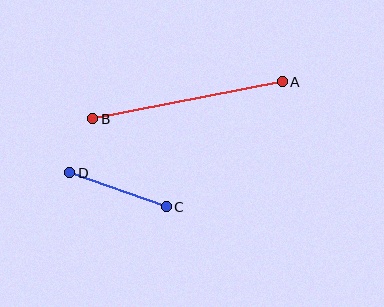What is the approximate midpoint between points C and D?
The midpoint is at approximately (118, 190) pixels.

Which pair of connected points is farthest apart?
Points A and B are farthest apart.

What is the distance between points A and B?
The distance is approximately 193 pixels.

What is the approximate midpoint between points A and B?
The midpoint is at approximately (188, 100) pixels.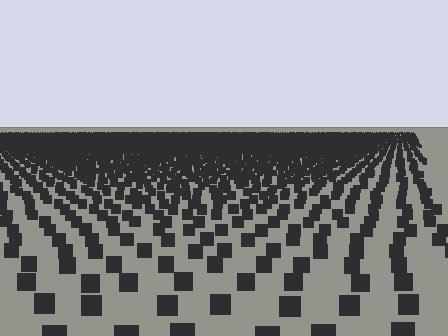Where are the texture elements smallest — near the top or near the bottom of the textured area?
Near the top.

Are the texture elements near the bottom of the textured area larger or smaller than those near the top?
Larger. Near the bottom, elements are closer to the viewer and appear at a bigger on-screen size.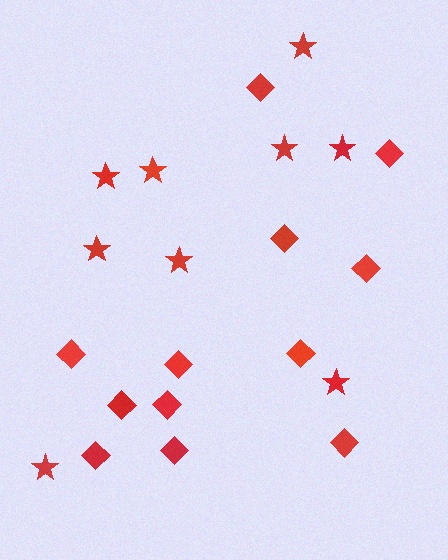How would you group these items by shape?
There are 2 groups: one group of stars (9) and one group of diamonds (12).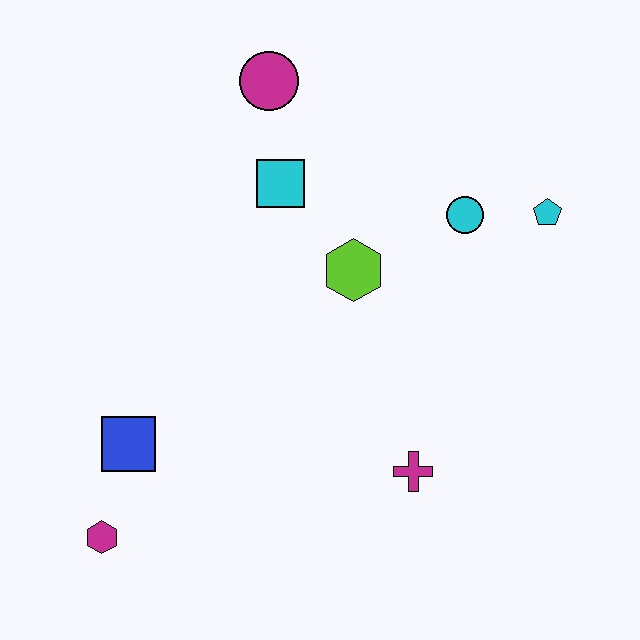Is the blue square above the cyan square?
No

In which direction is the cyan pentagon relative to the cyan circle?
The cyan pentagon is to the right of the cyan circle.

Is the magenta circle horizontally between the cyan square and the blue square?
Yes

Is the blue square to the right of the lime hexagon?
No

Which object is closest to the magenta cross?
The lime hexagon is closest to the magenta cross.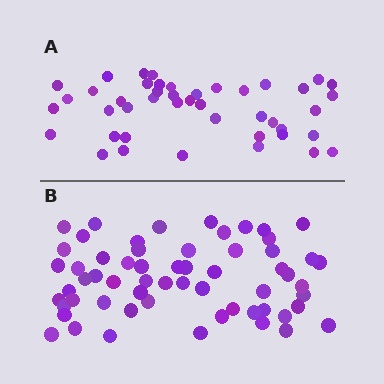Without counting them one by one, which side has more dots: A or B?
Region B (the bottom region) has more dots.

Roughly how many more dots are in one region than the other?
Region B has approximately 15 more dots than region A.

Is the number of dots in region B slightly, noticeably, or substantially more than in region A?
Region B has noticeably more, but not dramatically so. The ratio is roughly 1.4 to 1.